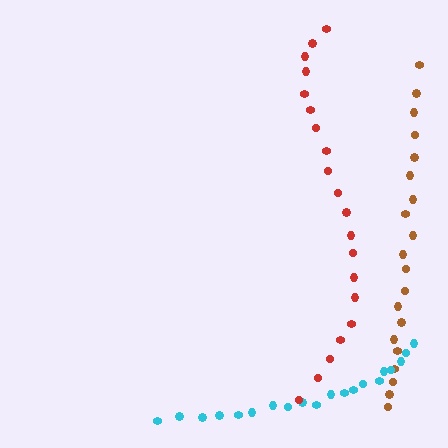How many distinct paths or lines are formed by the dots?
There are 3 distinct paths.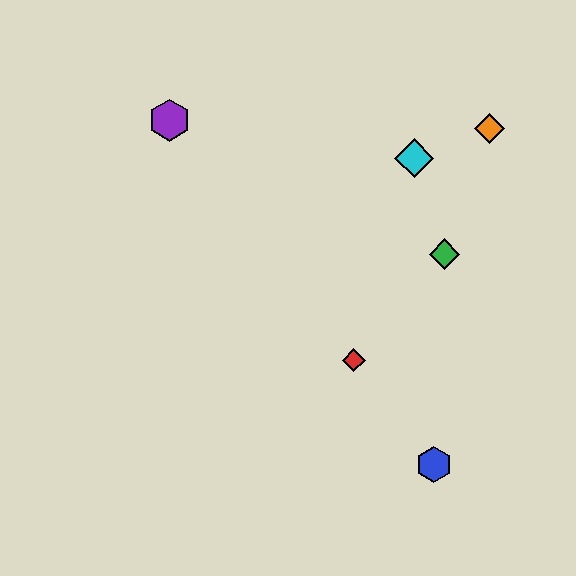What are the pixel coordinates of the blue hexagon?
The blue hexagon is at (434, 465).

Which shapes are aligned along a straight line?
The red diamond, the blue hexagon, the yellow diamond, the purple hexagon are aligned along a straight line.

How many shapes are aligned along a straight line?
4 shapes (the red diamond, the blue hexagon, the yellow diamond, the purple hexagon) are aligned along a straight line.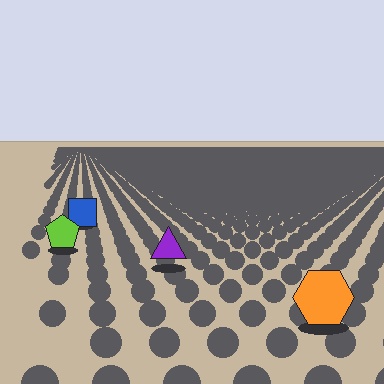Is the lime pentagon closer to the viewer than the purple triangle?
No. The purple triangle is closer — you can tell from the texture gradient: the ground texture is coarser near it.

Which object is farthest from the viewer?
The blue square is farthest from the viewer. It appears smaller and the ground texture around it is denser.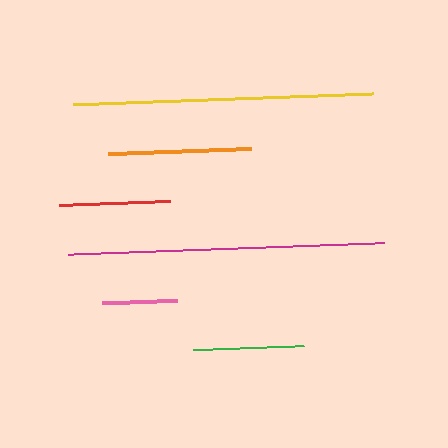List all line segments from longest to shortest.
From longest to shortest: magenta, yellow, orange, red, green, pink.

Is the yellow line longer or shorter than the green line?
The yellow line is longer than the green line.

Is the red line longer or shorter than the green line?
The red line is longer than the green line.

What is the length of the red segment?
The red segment is approximately 111 pixels long.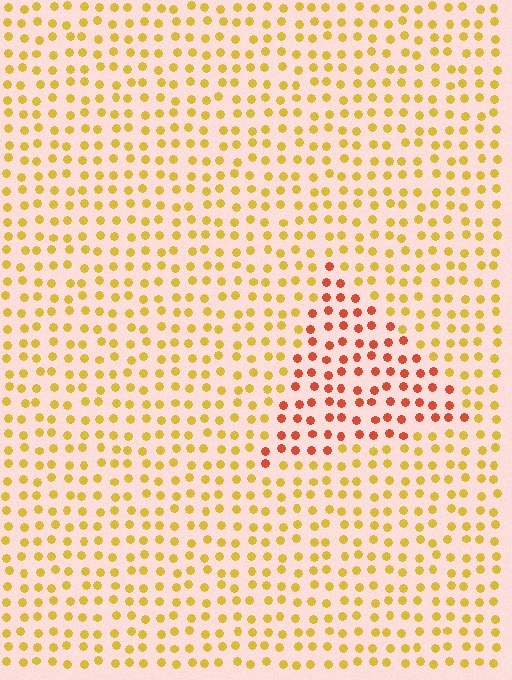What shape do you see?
I see a triangle.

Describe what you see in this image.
The image is filled with small yellow elements in a uniform arrangement. A triangle-shaped region is visible where the elements are tinted to a slightly different hue, forming a subtle color boundary.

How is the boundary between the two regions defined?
The boundary is defined purely by a slight shift in hue (about 42 degrees). Spacing, size, and orientation are identical on both sides.